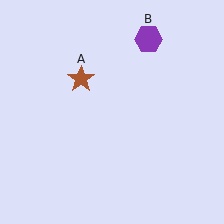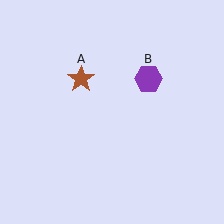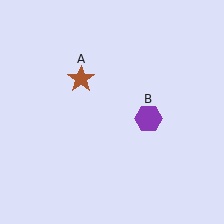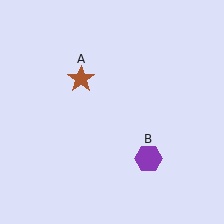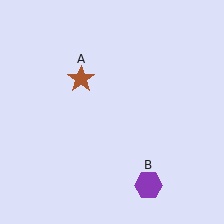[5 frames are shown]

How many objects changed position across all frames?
1 object changed position: purple hexagon (object B).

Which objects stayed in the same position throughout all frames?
Brown star (object A) remained stationary.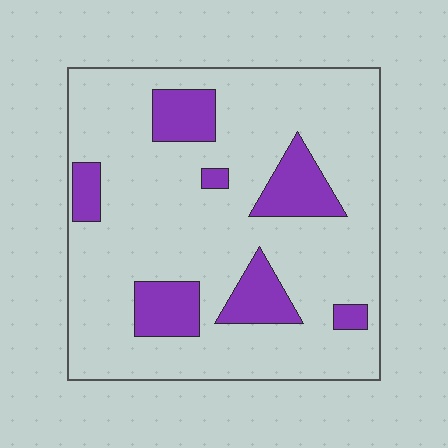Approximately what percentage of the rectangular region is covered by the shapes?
Approximately 20%.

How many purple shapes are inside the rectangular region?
7.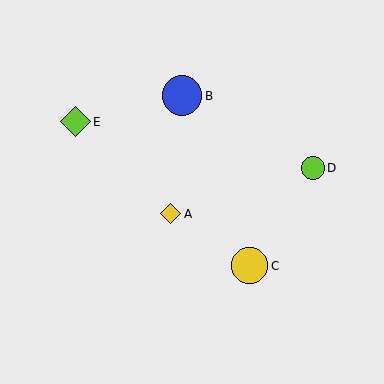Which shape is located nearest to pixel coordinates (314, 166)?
The lime circle (labeled D) at (313, 168) is nearest to that location.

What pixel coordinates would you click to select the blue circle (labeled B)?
Click at (182, 96) to select the blue circle B.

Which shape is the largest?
The blue circle (labeled B) is the largest.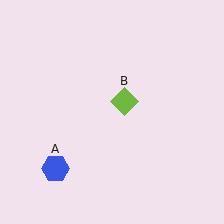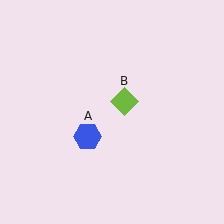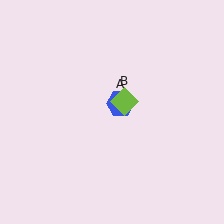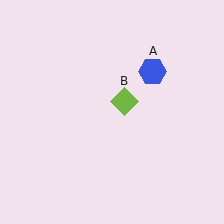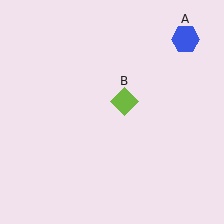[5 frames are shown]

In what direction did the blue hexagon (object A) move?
The blue hexagon (object A) moved up and to the right.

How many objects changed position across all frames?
1 object changed position: blue hexagon (object A).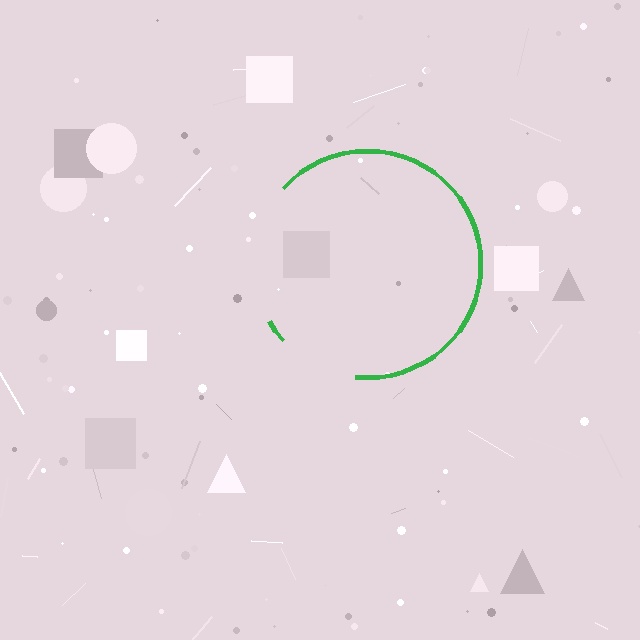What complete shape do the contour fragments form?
The contour fragments form a circle.